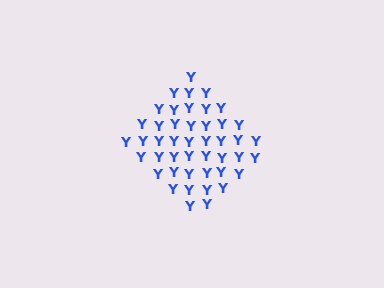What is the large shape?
The large shape is a diamond.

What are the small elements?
The small elements are letter Y's.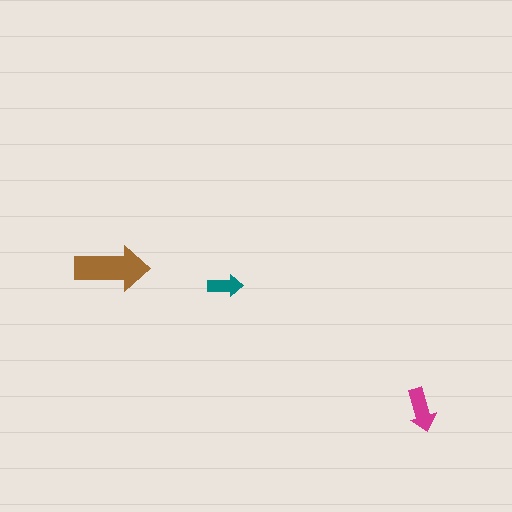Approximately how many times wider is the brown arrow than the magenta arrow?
About 1.5 times wider.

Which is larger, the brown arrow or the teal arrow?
The brown one.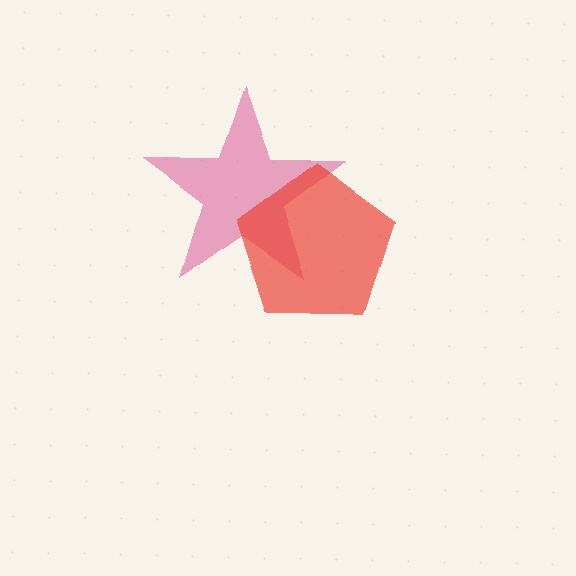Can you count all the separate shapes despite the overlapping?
Yes, there are 2 separate shapes.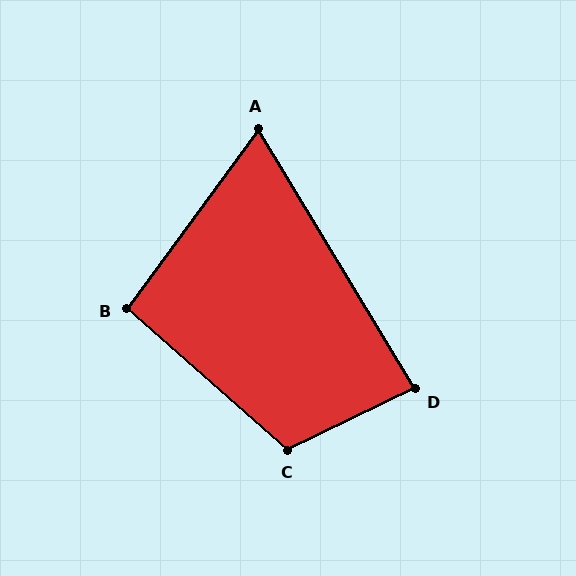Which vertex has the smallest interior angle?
A, at approximately 67 degrees.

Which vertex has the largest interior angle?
C, at approximately 113 degrees.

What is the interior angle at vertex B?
Approximately 95 degrees (obtuse).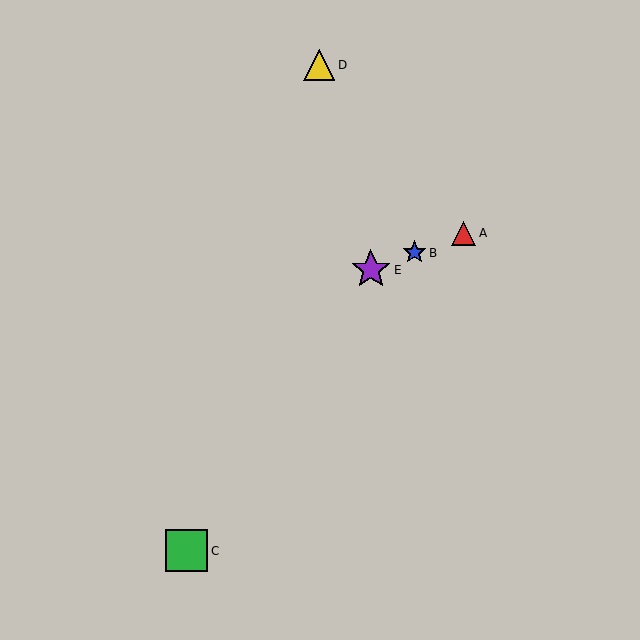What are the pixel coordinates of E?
Object E is at (371, 270).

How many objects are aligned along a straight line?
3 objects (A, B, E) are aligned along a straight line.